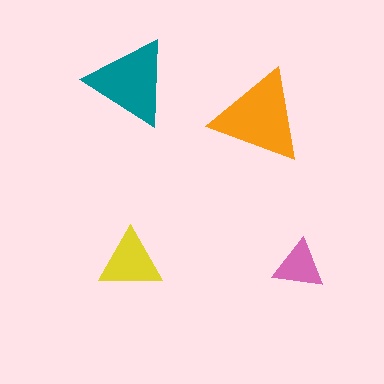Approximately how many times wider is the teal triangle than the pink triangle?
About 1.5 times wider.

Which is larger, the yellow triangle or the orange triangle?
The orange one.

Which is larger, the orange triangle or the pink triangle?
The orange one.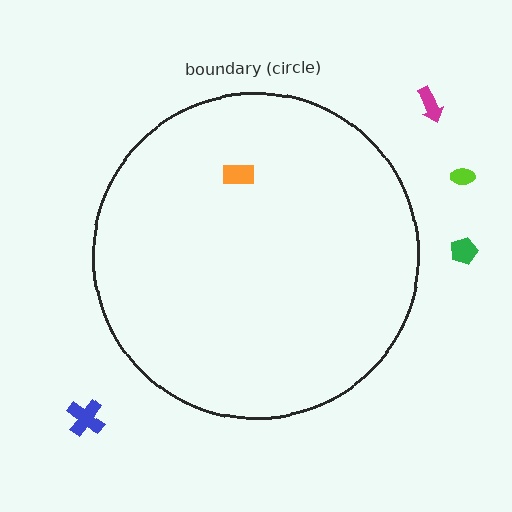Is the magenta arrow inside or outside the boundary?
Outside.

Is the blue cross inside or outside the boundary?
Outside.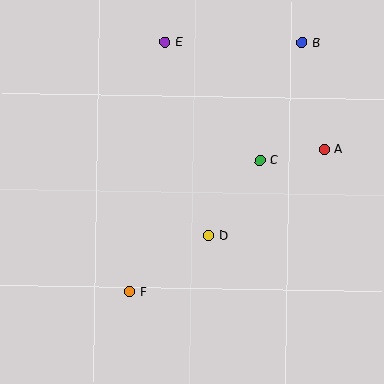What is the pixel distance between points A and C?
The distance between A and C is 65 pixels.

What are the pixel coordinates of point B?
Point B is at (302, 42).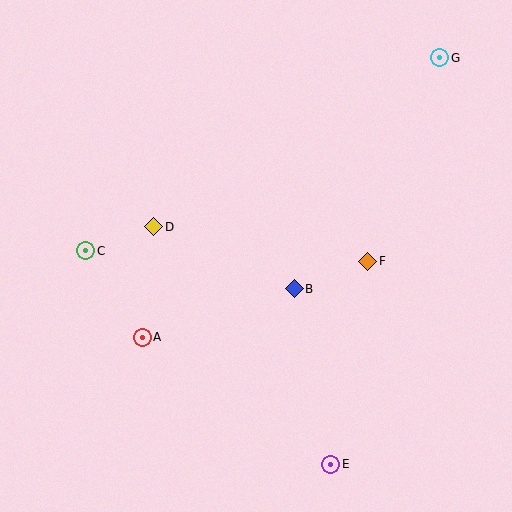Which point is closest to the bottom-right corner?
Point E is closest to the bottom-right corner.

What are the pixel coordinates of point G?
Point G is at (440, 58).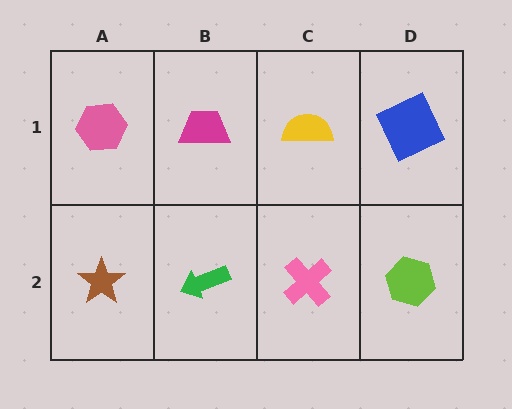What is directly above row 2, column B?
A magenta trapezoid.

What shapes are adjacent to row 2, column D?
A blue square (row 1, column D), a pink cross (row 2, column C).